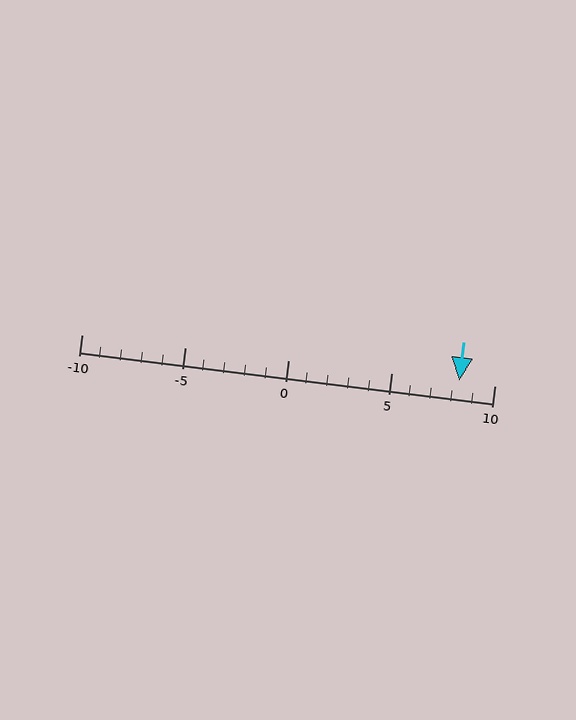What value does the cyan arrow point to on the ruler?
The cyan arrow points to approximately 8.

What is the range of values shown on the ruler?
The ruler shows values from -10 to 10.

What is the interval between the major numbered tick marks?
The major tick marks are spaced 5 units apart.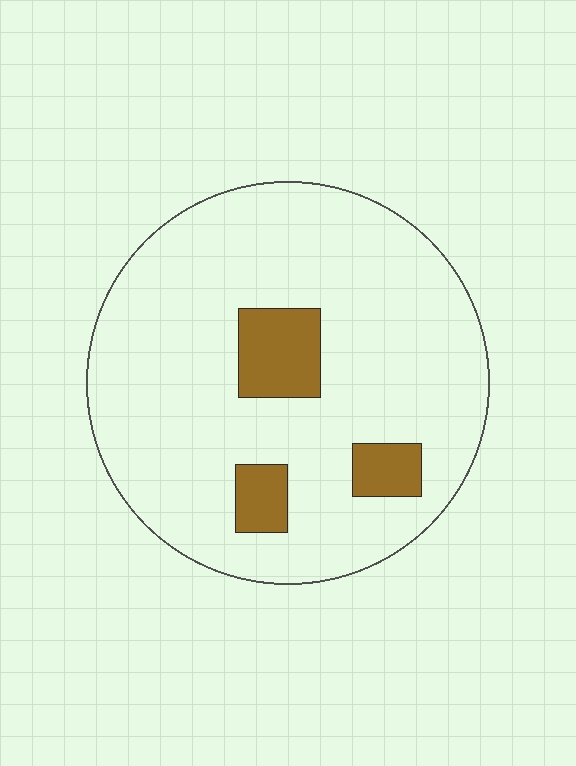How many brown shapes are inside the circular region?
3.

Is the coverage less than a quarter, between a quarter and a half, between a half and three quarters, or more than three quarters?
Less than a quarter.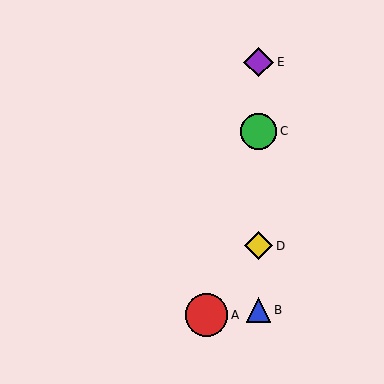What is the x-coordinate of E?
Object E is at x≈259.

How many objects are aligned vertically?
4 objects (B, C, D, E) are aligned vertically.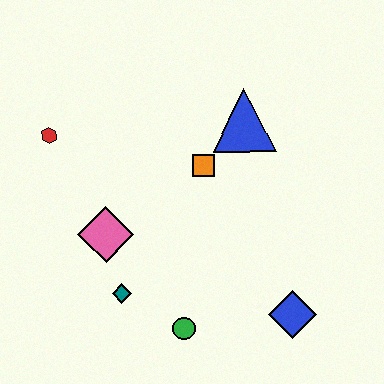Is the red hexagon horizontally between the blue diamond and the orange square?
No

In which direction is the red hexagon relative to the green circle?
The red hexagon is above the green circle.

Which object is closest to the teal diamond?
The pink diamond is closest to the teal diamond.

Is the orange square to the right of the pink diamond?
Yes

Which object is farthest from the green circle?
The red hexagon is farthest from the green circle.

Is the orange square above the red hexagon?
No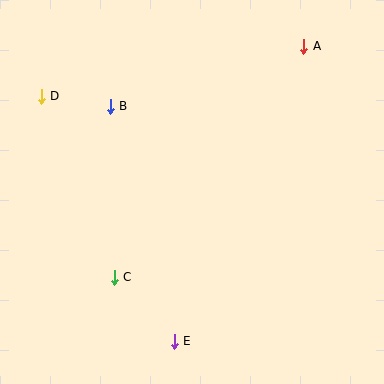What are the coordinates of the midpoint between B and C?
The midpoint between B and C is at (112, 192).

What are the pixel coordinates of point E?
Point E is at (174, 341).